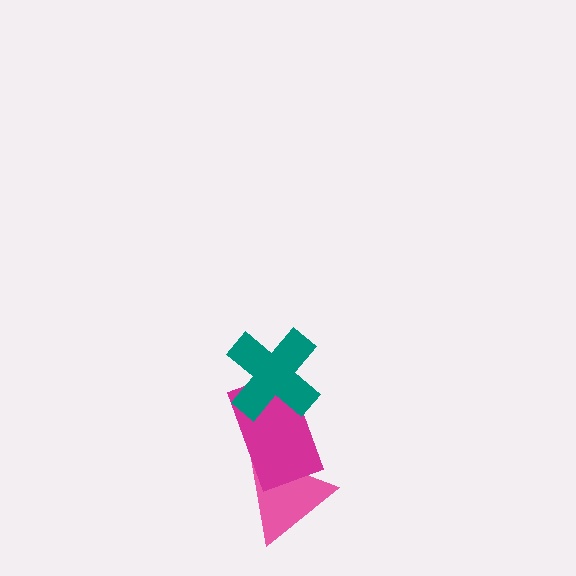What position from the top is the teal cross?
The teal cross is 1st from the top.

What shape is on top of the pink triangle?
The magenta rectangle is on top of the pink triangle.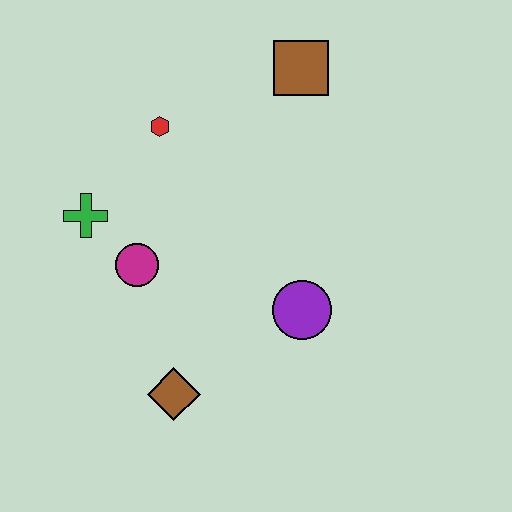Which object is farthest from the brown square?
The brown diamond is farthest from the brown square.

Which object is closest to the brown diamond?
The magenta circle is closest to the brown diamond.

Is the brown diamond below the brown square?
Yes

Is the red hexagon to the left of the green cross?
No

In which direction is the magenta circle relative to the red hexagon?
The magenta circle is below the red hexagon.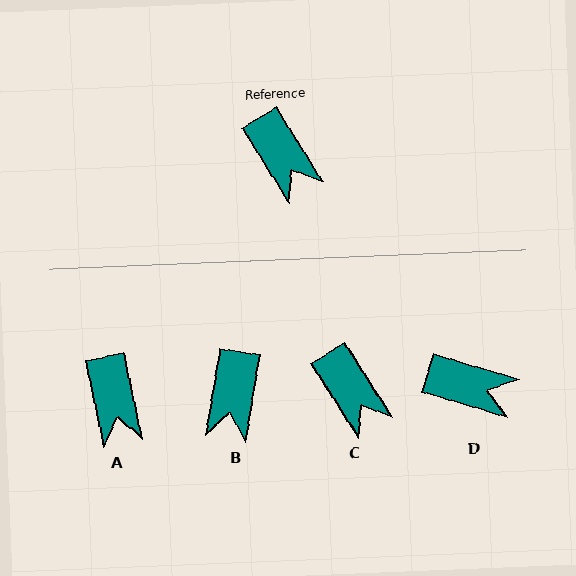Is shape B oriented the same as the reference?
No, it is off by about 41 degrees.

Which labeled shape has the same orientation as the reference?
C.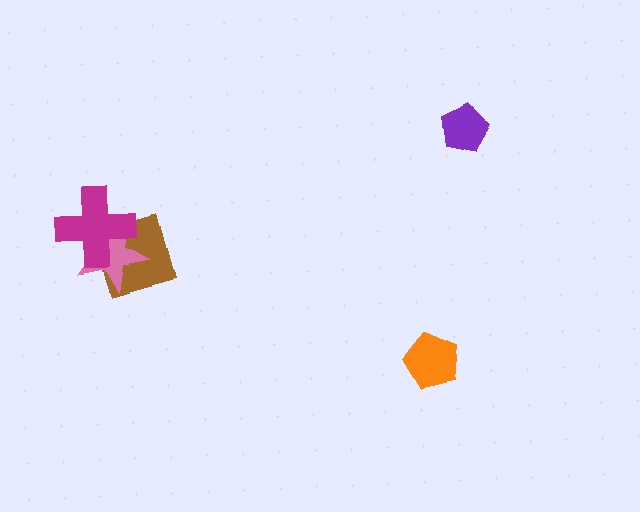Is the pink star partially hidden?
Yes, it is partially covered by another shape.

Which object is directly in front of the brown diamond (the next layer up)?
The pink star is directly in front of the brown diamond.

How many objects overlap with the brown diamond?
2 objects overlap with the brown diamond.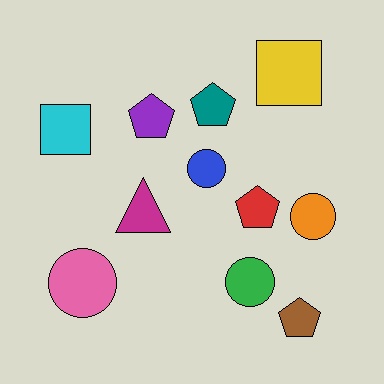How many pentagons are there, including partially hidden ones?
There are 4 pentagons.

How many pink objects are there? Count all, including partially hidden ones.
There is 1 pink object.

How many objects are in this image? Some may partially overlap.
There are 11 objects.